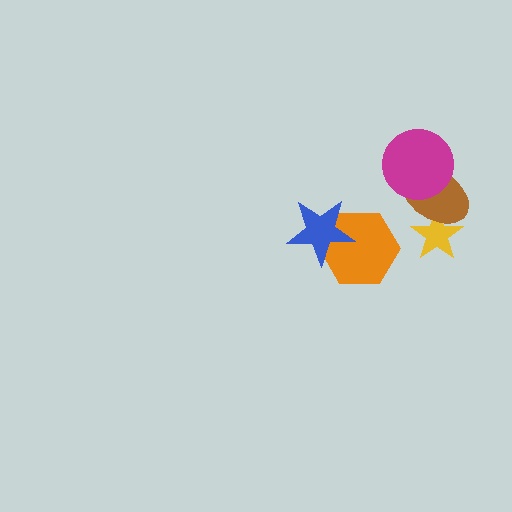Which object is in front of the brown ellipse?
The magenta circle is in front of the brown ellipse.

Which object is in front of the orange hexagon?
The blue star is in front of the orange hexagon.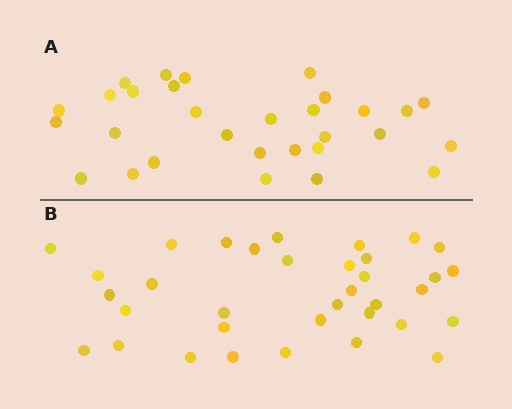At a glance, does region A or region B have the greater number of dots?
Region B (the bottom region) has more dots.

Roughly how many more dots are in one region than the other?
Region B has about 5 more dots than region A.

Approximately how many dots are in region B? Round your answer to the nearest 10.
About 40 dots. (The exact count is 35, which rounds to 40.)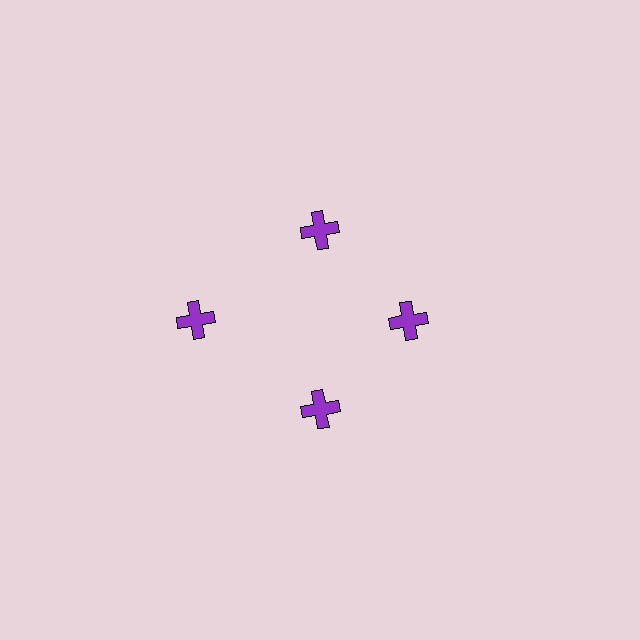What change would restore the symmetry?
The symmetry would be restored by moving it inward, back onto the ring so that all 4 crosses sit at equal angles and equal distance from the center.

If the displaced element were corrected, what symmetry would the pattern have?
It would have 4-fold rotational symmetry — the pattern would map onto itself every 90 degrees.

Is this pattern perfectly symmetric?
No. The 4 purple crosses are arranged in a ring, but one element near the 9 o'clock position is pushed outward from the center, breaking the 4-fold rotational symmetry.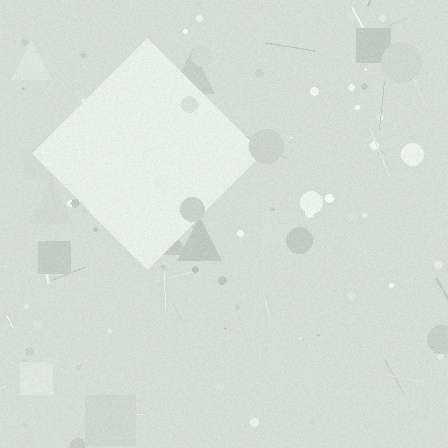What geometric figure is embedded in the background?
A diamond is embedded in the background.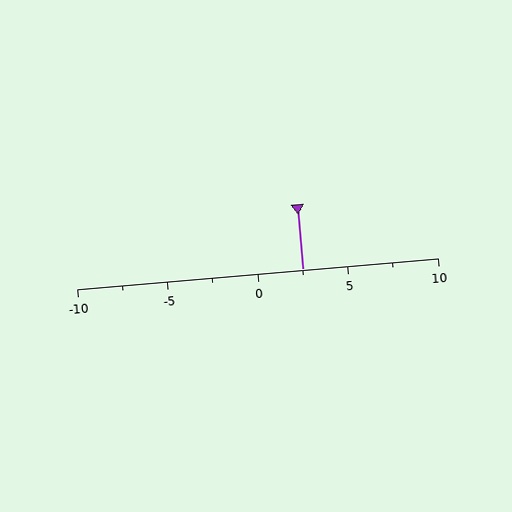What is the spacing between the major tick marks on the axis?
The major ticks are spaced 5 apart.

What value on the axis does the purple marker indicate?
The marker indicates approximately 2.5.